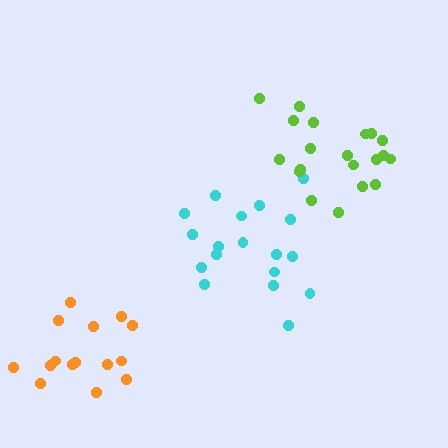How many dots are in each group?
Group 1: 18 dots, Group 2: 20 dots, Group 3: 15 dots (53 total).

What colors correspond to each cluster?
The clusters are colored: cyan, lime, orange.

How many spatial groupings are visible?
There are 3 spatial groupings.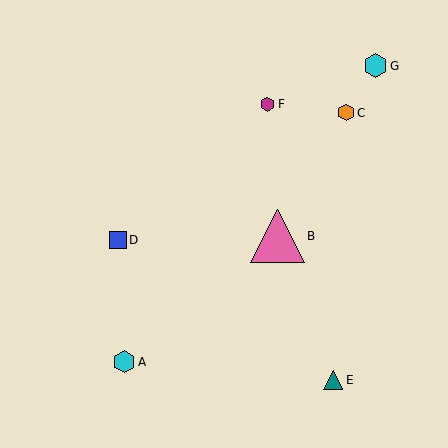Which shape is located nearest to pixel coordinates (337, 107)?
The orange hexagon (labeled C) at (346, 113) is nearest to that location.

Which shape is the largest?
The pink triangle (labeled B) is the largest.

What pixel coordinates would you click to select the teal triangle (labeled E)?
Click at (333, 380) to select the teal triangle E.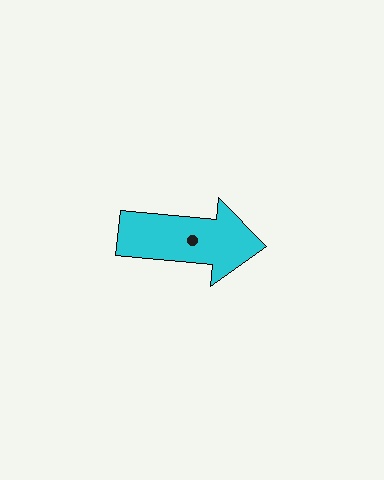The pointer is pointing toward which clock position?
Roughly 3 o'clock.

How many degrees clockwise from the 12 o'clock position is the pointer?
Approximately 95 degrees.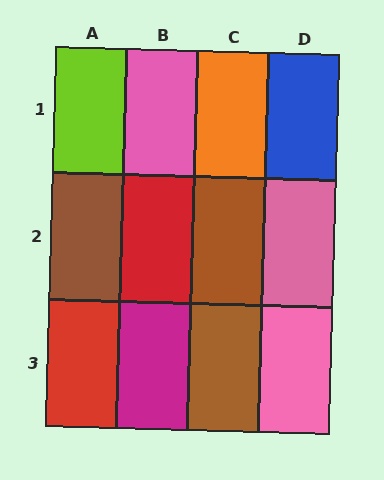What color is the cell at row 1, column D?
Blue.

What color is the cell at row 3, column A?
Red.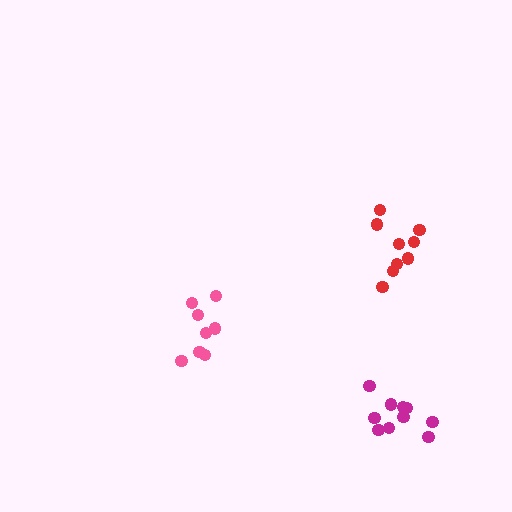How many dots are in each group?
Group 1: 9 dots, Group 2: 8 dots, Group 3: 10 dots (27 total).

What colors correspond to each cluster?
The clusters are colored: red, pink, magenta.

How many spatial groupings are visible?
There are 3 spatial groupings.